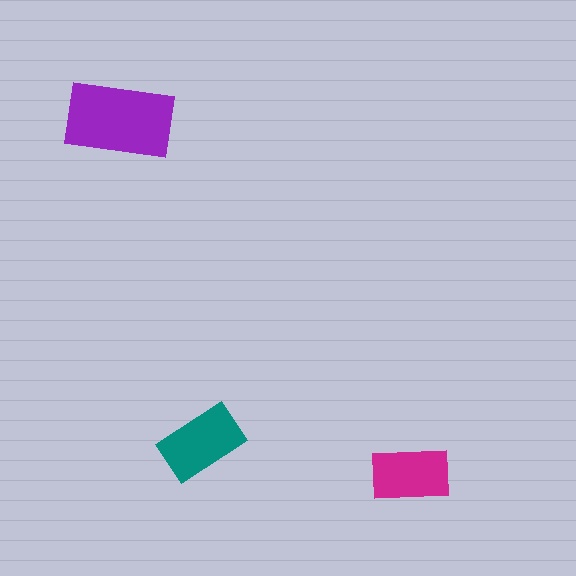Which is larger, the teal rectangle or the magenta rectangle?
The teal one.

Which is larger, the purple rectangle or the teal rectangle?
The purple one.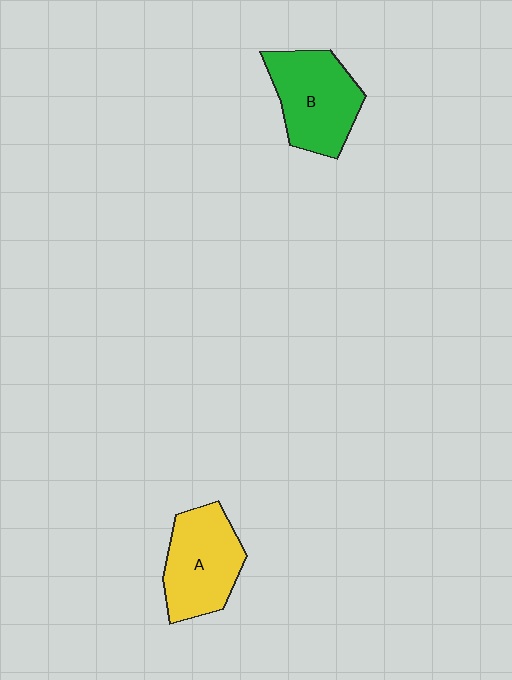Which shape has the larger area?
Shape B (green).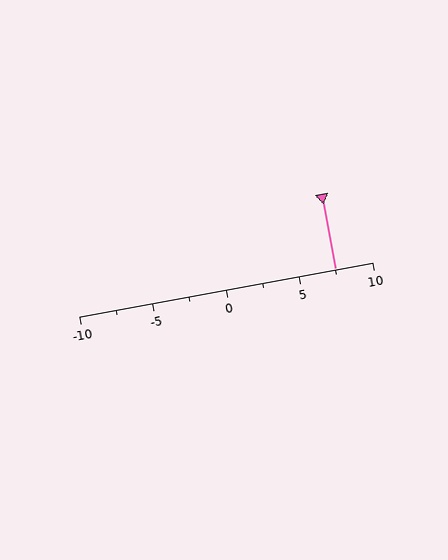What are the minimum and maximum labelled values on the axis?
The axis runs from -10 to 10.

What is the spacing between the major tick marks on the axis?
The major ticks are spaced 5 apart.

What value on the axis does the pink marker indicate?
The marker indicates approximately 7.5.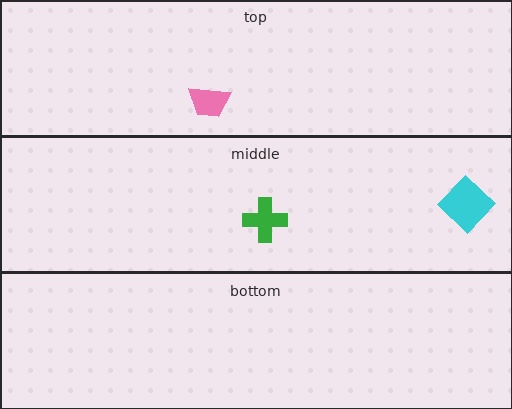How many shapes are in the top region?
1.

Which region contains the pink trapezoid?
The top region.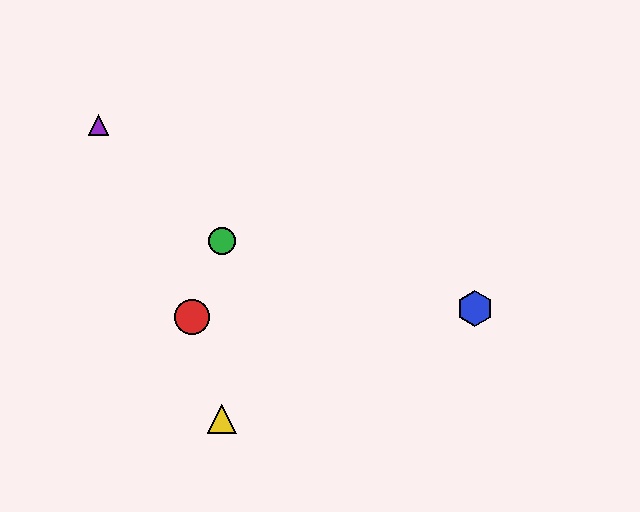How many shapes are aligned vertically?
2 shapes (the green circle, the yellow triangle) are aligned vertically.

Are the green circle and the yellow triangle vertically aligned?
Yes, both are at x≈222.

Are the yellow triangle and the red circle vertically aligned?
No, the yellow triangle is at x≈222 and the red circle is at x≈192.